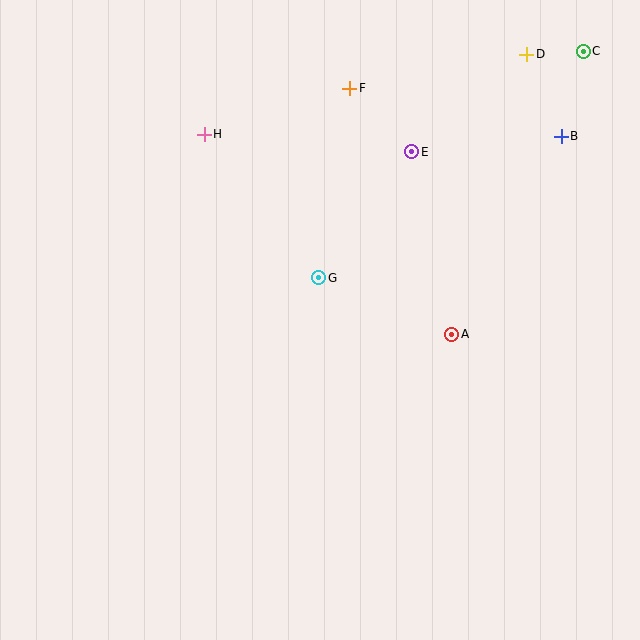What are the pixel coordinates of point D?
Point D is at (527, 54).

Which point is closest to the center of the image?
Point G at (319, 278) is closest to the center.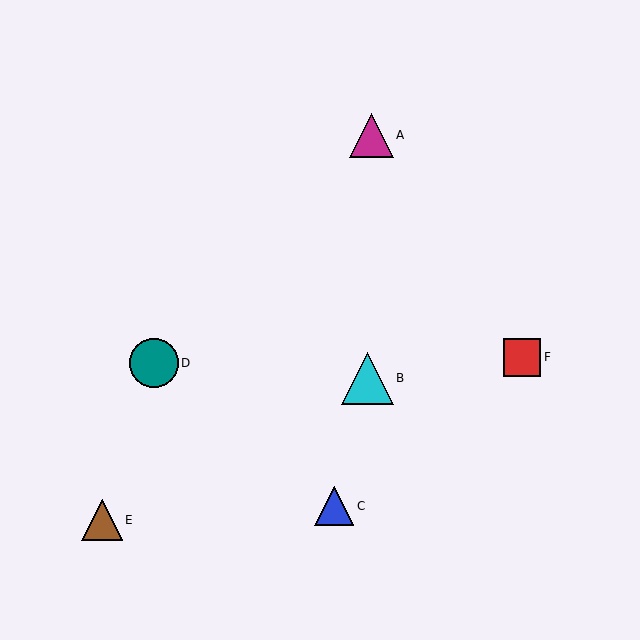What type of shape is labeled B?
Shape B is a cyan triangle.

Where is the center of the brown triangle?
The center of the brown triangle is at (102, 520).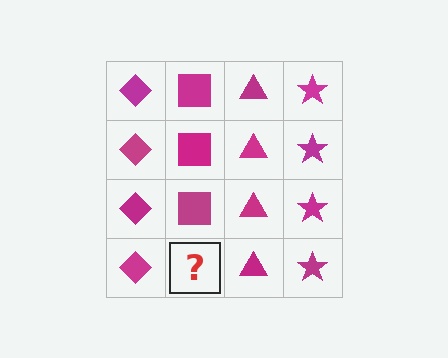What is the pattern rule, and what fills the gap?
The rule is that each column has a consistent shape. The gap should be filled with a magenta square.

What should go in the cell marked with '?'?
The missing cell should contain a magenta square.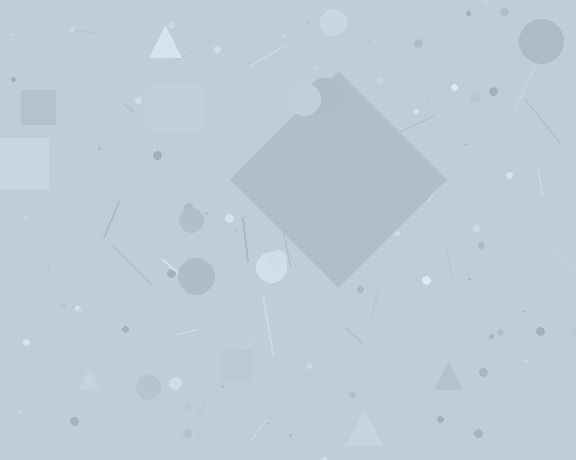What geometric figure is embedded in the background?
A diamond is embedded in the background.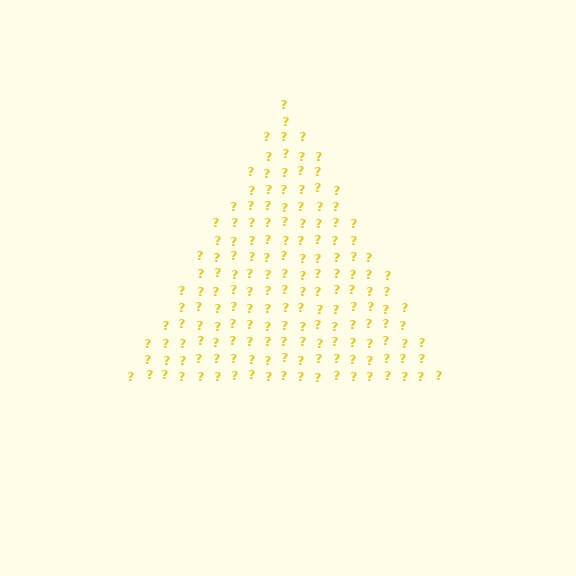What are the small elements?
The small elements are question marks.